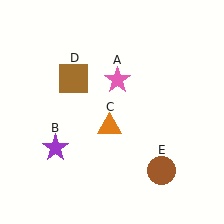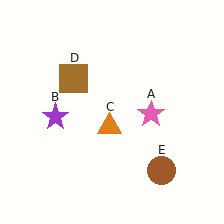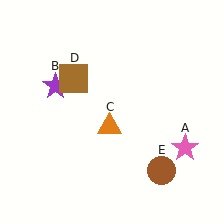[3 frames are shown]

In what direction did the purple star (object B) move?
The purple star (object B) moved up.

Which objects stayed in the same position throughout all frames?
Orange triangle (object C) and brown square (object D) and brown circle (object E) remained stationary.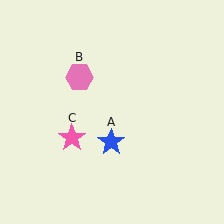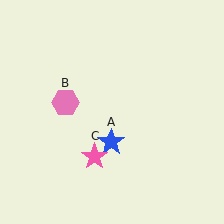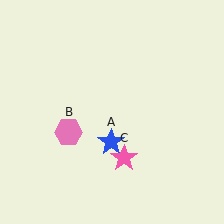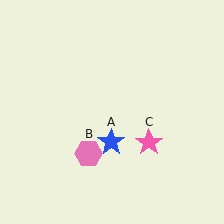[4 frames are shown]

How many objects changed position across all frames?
2 objects changed position: pink hexagon (object B), pink star (object C).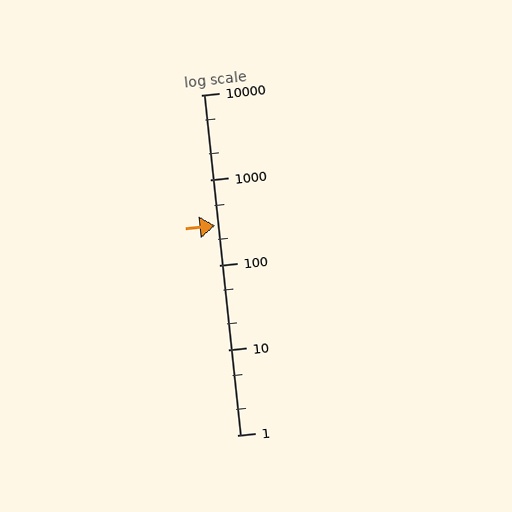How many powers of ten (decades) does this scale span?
The scale spans 4 decades, from 1 to 10000.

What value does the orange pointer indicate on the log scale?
The pointer indicates approximately 290.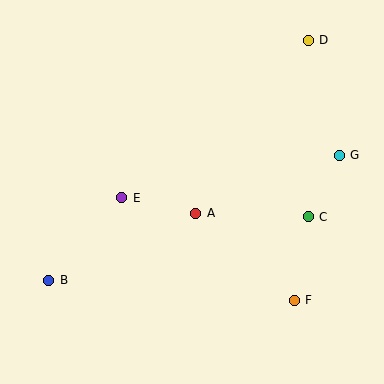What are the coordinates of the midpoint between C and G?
The midpoint between C and G is at (324, 186).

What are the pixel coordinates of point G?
Point G is at (339, 155).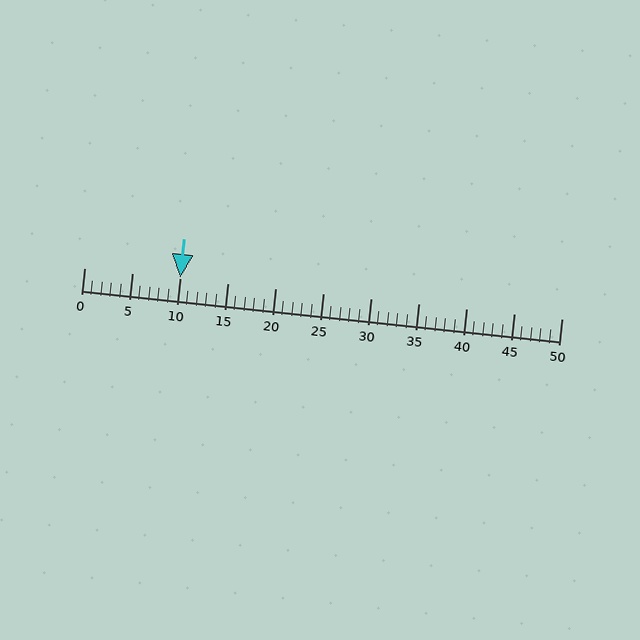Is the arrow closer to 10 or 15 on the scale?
The arrow is closer to 10.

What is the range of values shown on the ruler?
The ruler shows values from 0 to 50.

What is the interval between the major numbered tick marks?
The major tick marks are spaced 5 units apart.